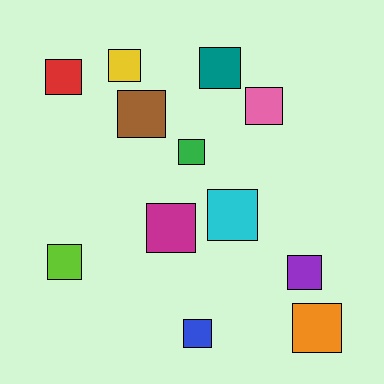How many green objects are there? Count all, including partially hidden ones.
There is 1 green object.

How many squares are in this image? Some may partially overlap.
There are 12 squares.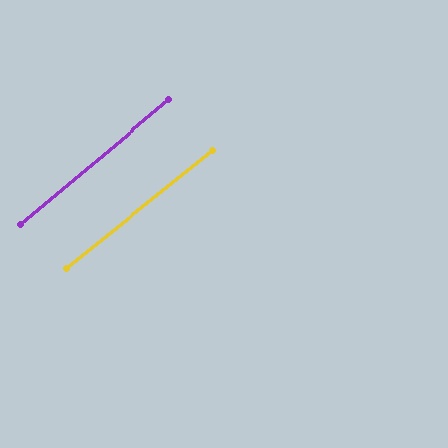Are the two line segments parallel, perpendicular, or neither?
Parallel — their directions differ by only 1.1°.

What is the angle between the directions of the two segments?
Approximately 1 degree.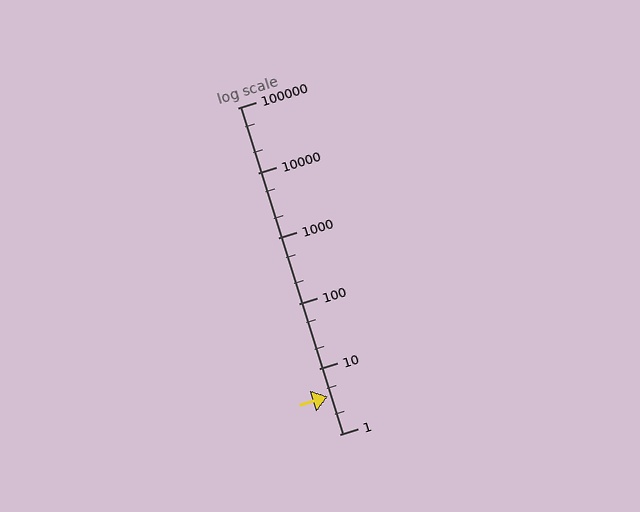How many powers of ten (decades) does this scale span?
The scale spans 5 decades, from 1 to 100000.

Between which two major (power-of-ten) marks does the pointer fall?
The pointer is between 1 and 10.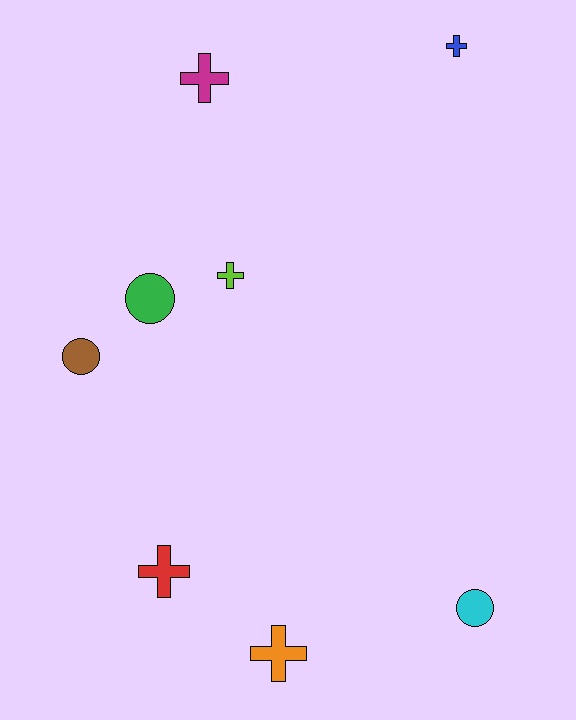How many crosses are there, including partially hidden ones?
There are 5 crosses.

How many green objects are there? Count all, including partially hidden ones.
There is 1 green object.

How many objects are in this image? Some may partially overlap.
There are 8 objects.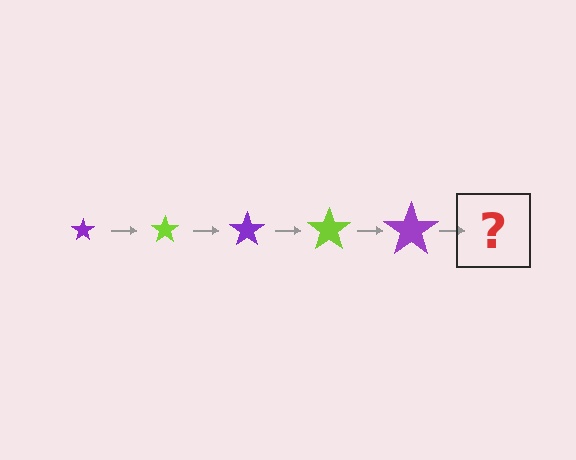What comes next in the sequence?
The next element should be a lime star, larger than the previous one.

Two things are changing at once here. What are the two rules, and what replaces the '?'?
The two rules are that the star grows larger each step and the color cycles through purple and lime. The '?' should be a lime star, larger than the previous one.